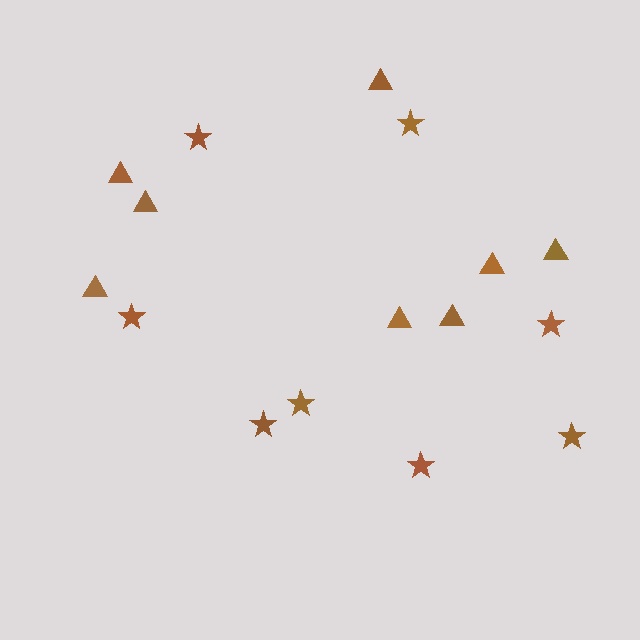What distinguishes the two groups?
There are 2 groups: one group of triangles (8) and one group of stars (8).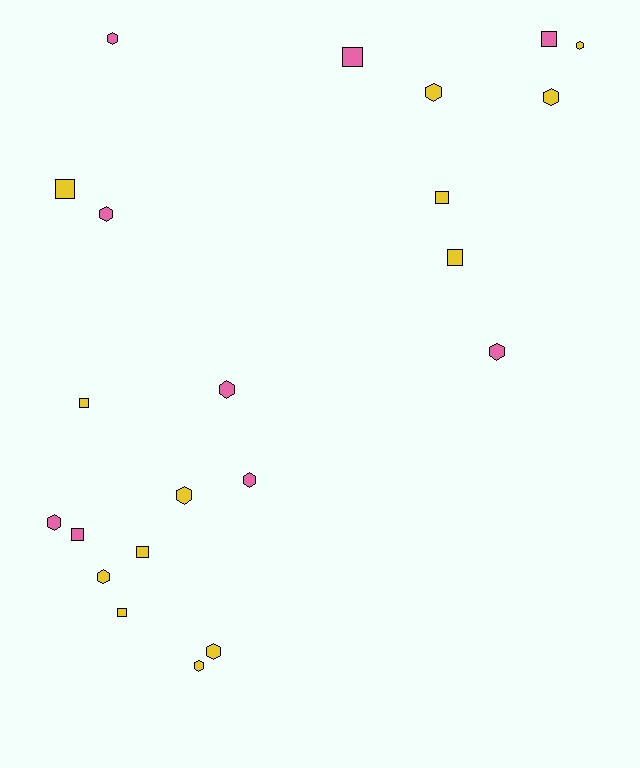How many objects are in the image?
There are 22 objects.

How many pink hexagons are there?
There are 6 pink hexagons.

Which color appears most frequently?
Yellow, with 13 objects.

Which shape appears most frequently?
Hexagon, with 13 objects.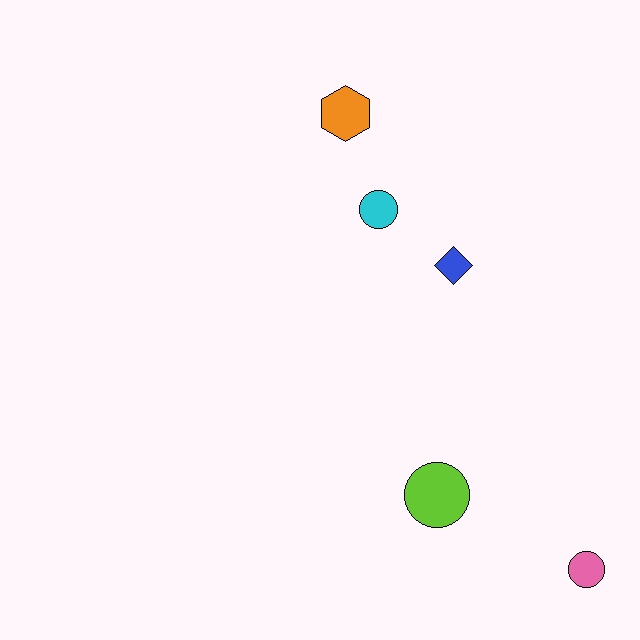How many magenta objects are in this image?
There are no magenta objects.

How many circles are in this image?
There are 3 circles.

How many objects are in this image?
There are 5 objects.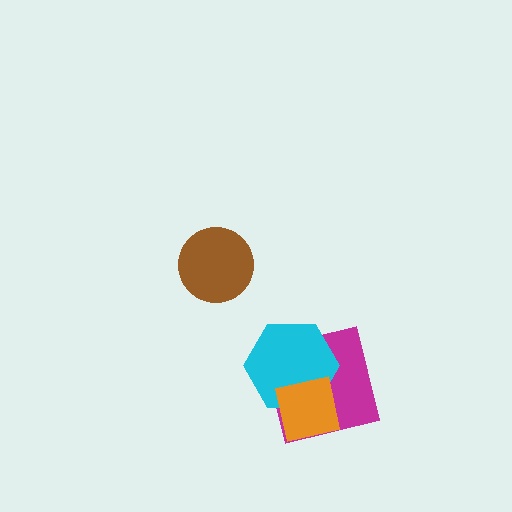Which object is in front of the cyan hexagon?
The orange square is in front of the cyan hexagon.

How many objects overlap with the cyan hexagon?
2 objects overlap with the cyan hexagon.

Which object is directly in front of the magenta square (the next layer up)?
The cyan hexagon is directly in front of the magenta square.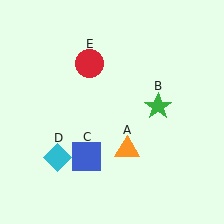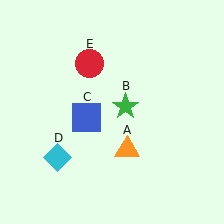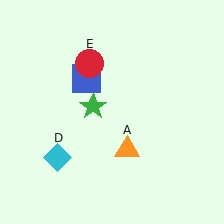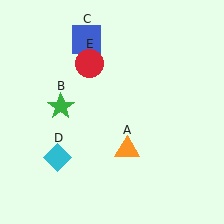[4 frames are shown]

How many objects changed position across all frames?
2 objects changed position: green star (object B), blue square (object C).